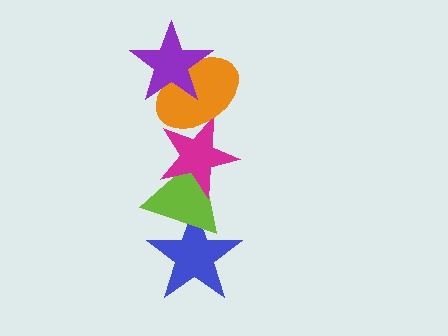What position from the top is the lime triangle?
The lime triangle is 4th from the top.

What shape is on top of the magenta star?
The orange ellipse is on top of the magenta star.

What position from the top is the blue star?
The blue star is 5th from the top.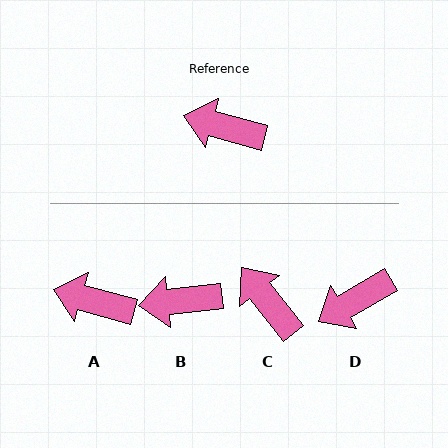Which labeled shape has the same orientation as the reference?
A.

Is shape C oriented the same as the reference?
No, it is off by about 36 degrees.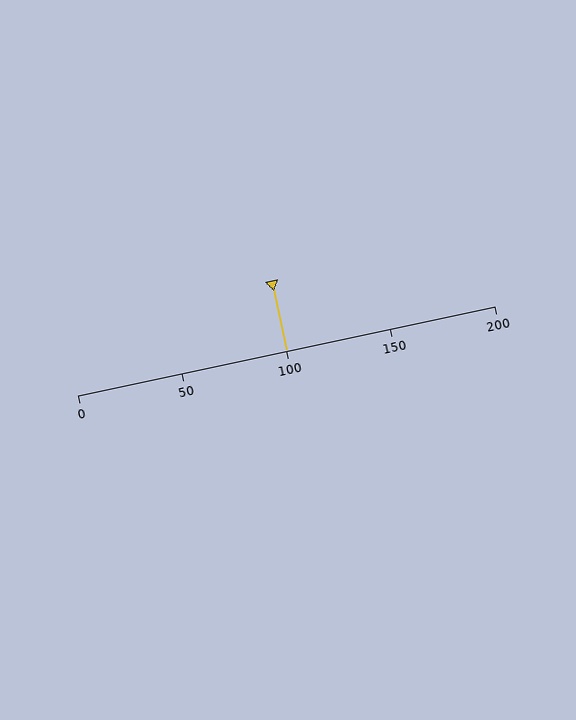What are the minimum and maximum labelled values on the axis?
The axis runs from 0 to 200.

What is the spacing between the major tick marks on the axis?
The major ticks are spaced 50 apart.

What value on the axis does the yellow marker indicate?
The marker indicates approximately 100.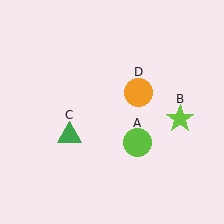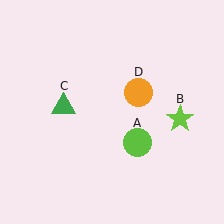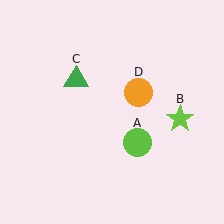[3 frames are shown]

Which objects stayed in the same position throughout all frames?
Lime circle (object A) and lime star (object B) and orange circle (object D) remained stationary.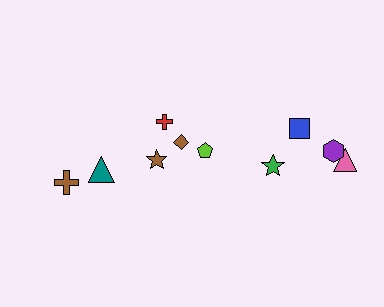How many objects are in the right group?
There are 6 objects.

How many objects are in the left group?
There are 4 objects.